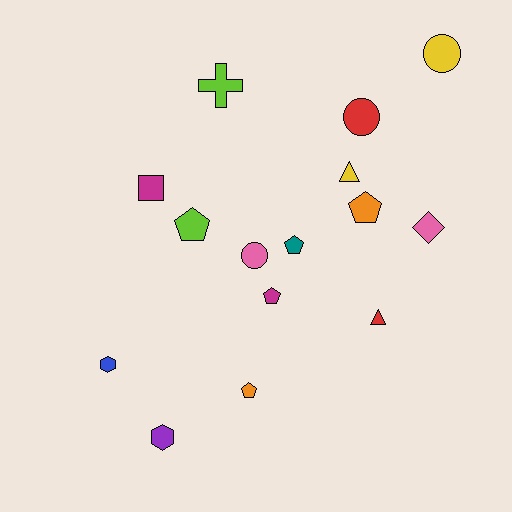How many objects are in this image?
There are 15 objects.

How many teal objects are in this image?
There is 1 teal object.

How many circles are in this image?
There are 3 circles.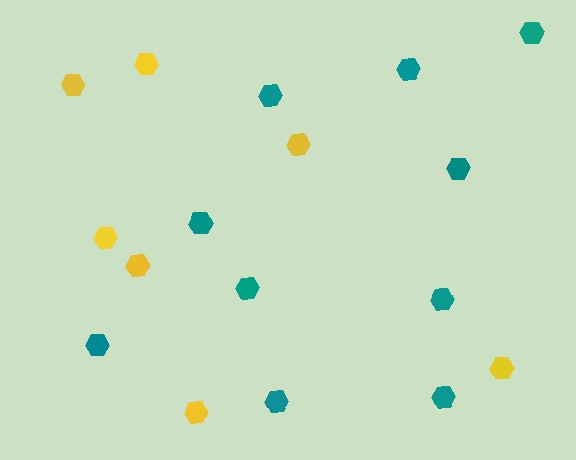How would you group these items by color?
There are 2 groups: one group of yellow hexagons (7) and one group of teal hexagons (10).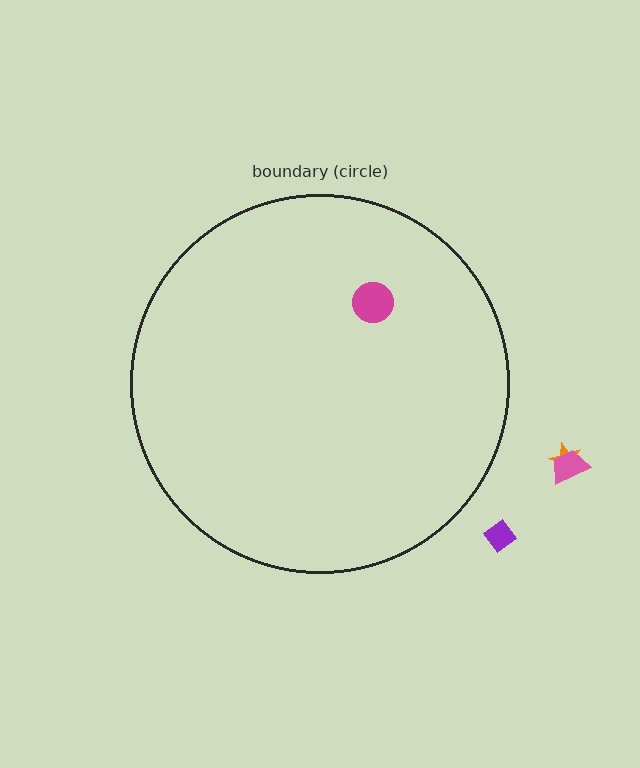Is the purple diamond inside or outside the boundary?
Outside.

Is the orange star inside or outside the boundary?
Outside.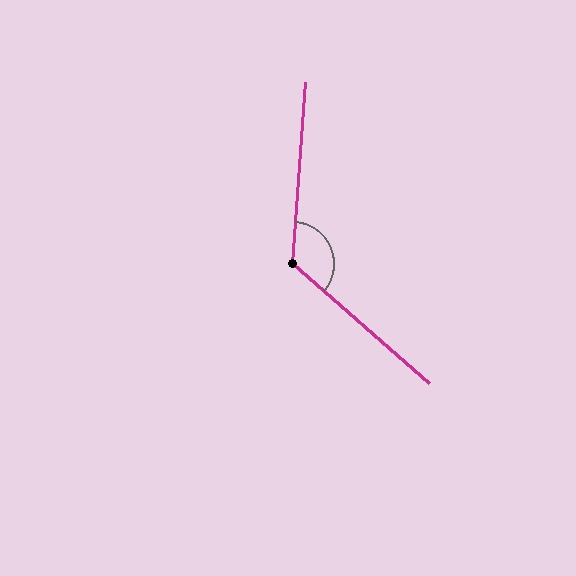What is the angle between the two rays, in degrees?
Approximately 127 degrees.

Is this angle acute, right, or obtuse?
It is obtuse.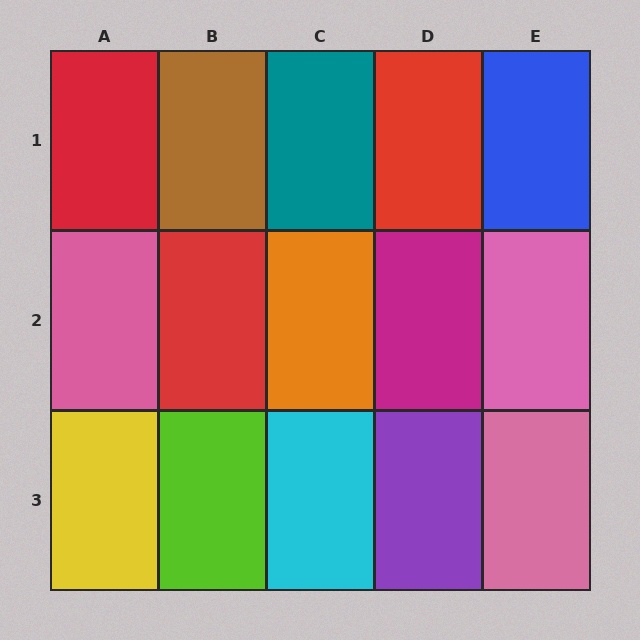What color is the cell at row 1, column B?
Brown.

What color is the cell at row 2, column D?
Magenta.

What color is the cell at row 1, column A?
Red.